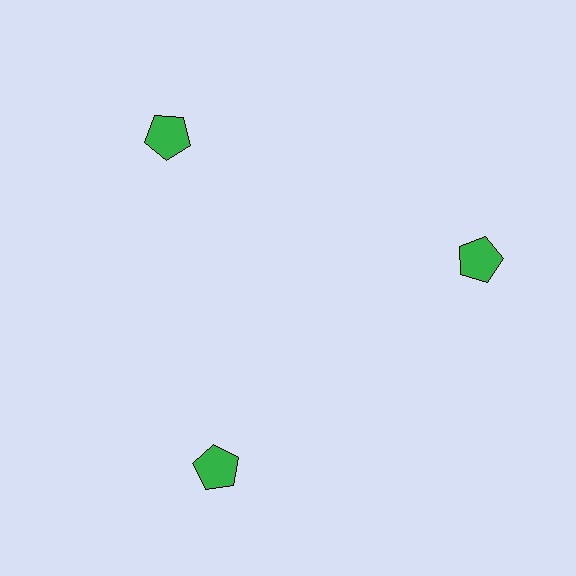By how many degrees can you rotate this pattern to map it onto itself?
The pattern maps onto itself every 120 degrees of rotation.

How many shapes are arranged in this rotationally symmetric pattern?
There are 3 shapes, arranged in 3 groups of 1.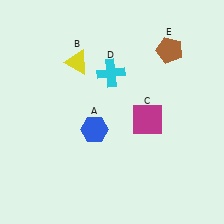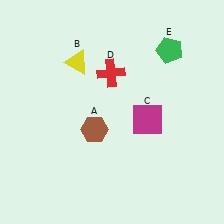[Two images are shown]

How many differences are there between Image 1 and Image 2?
There are 3 differences between the two images.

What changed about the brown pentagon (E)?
In Image 1, E is brown. In Image 2, it changed to green.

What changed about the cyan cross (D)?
In Image 1, D is cyan. In Image 2, it changed to red.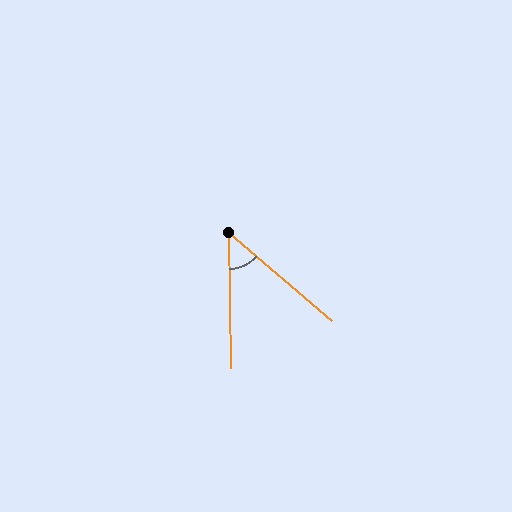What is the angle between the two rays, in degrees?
Approximately 49 degrees.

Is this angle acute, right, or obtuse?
It is acute.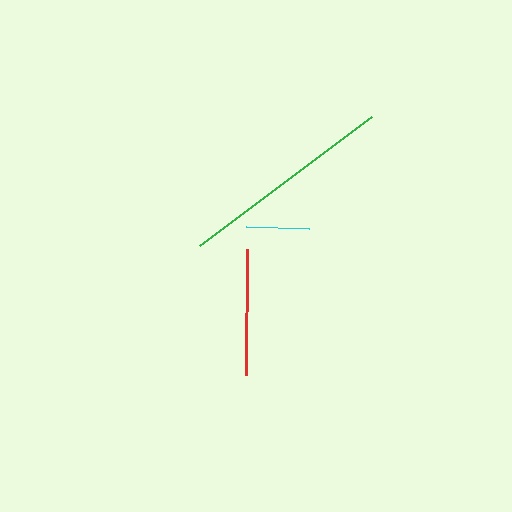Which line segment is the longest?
The green line is the longest at approximately 215 pixels.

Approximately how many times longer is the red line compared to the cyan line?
The red line is approximately 2.0 times the length of the cyan line.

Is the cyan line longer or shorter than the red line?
The red line is longer than the cyan line.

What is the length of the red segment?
The red segment is approximately 127 pixels long.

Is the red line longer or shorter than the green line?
The green line is longer than the red line.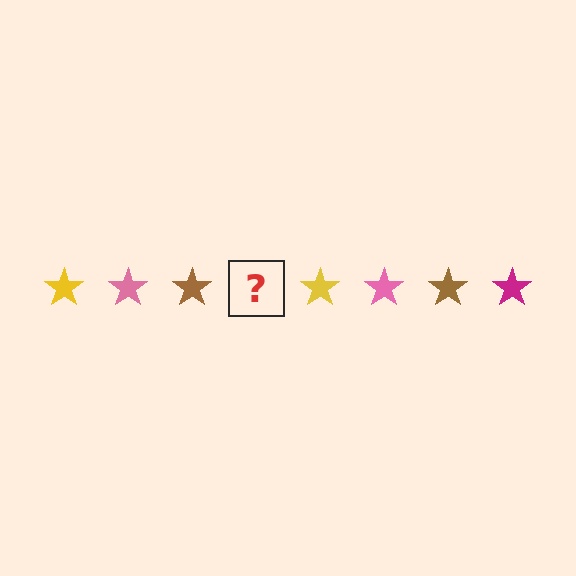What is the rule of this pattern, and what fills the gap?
The rule is that the pattern cycles through yellow, pink, brown, magenta stars. The gap should be filled with a magenta star.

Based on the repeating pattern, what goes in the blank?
The blank should be a magenta star.